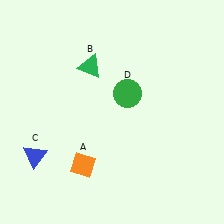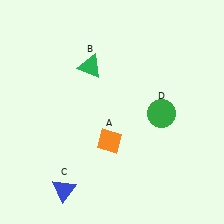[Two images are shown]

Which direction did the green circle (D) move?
The green circle (D) moved right.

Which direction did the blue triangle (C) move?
The blue triangle (C) moved down.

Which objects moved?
The objects that moved are: the orange diamond (A), the blue triangle (C), the green circle (D).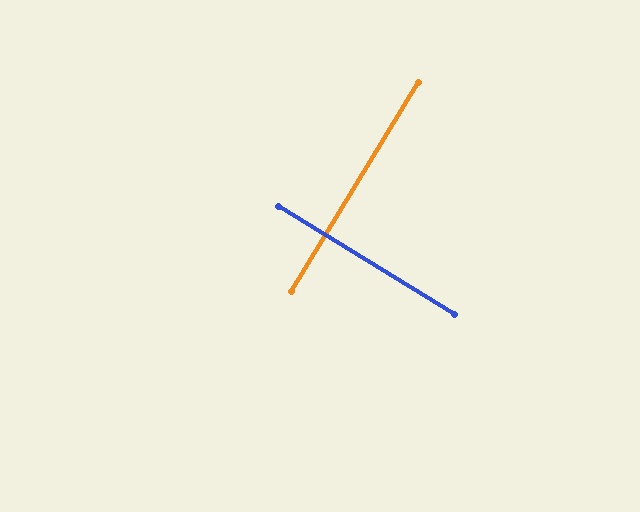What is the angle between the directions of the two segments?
Approximately 90 degrees.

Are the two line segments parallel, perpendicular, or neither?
Perpendicular — they meet at approximately 90°.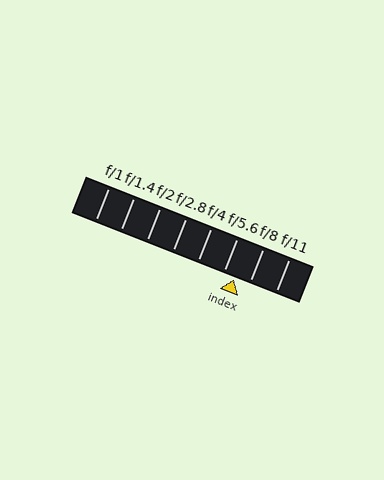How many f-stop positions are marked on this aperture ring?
There are 8 f-stop positions marked.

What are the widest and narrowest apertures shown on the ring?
The widest aperture shown is f/1 and the narrowest is f/11.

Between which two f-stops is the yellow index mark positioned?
The index mark is between f/5.6 and f/8.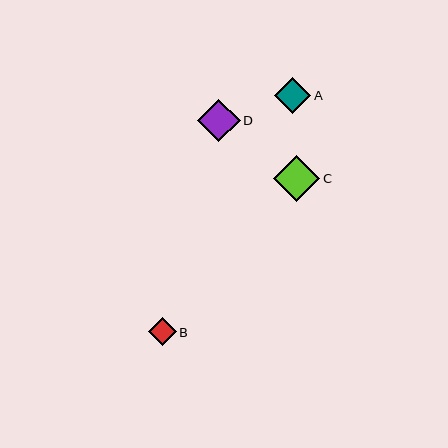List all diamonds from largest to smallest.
From largest to smallest: C, D, A, B.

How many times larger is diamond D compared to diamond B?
Diamond D is approximately 1.5 times the size of diamond B.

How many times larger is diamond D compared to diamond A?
Diamond D is approximately 1.2 times the size of diamond A.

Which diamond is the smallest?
Diamond B is the smallest with a size of approximately 28 pixels.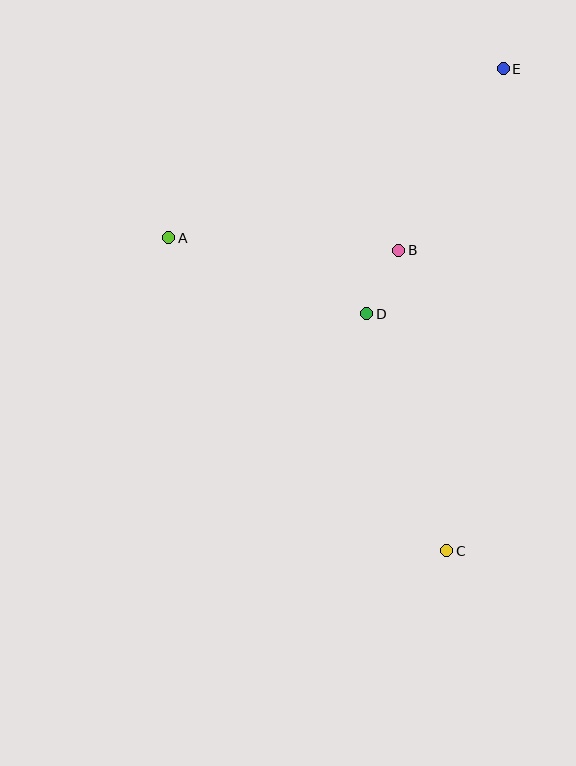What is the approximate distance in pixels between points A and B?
The distance between A and B is approximately 231 pixels.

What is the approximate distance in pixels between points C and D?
The distance between C and D is approximately 251 pixels.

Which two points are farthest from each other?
Points C and E are farthest from each other.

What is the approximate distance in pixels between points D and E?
The distance between D and E is approximately 280 pixels.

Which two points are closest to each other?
Points B and D are closest to each other.